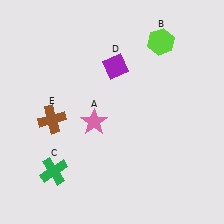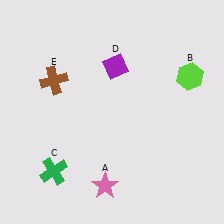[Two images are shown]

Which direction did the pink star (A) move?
The pink star (A) moved down.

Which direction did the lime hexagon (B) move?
The lime hexagon (B) moved down.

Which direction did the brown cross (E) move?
The brown cross (E) moved up.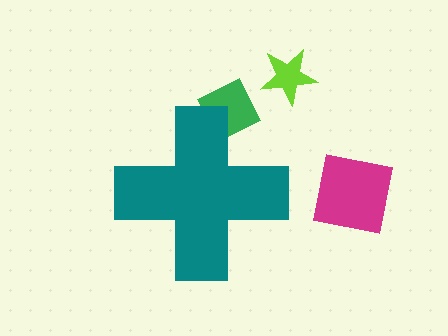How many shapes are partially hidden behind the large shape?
1 shape is partially hidden.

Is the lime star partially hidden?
No, the lime star is fully visible.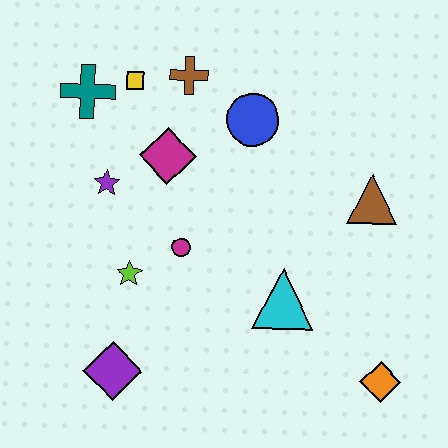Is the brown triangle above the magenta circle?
Yes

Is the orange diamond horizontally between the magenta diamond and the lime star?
No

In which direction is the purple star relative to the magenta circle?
The purple star is to the left of the magenta circle.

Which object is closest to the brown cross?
The yellow square is closest to the brown cross.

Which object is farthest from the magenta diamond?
The orange diamond is farthest from the magenta diamond.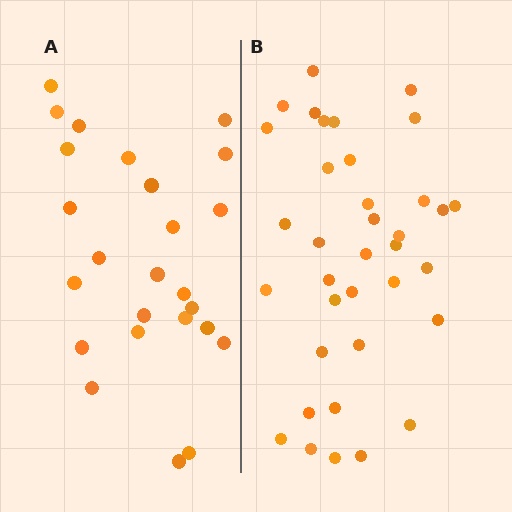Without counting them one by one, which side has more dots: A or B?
Region B (the right region) has more dots.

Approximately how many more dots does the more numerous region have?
Region B has roughly 12 or so more dots than region A.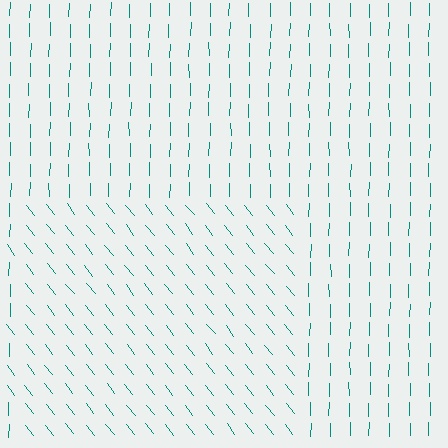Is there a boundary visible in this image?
Yes, there is a texture boundary formed by a change in line orientation.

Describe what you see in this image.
The image is filled with small teal line segments. A rectangle region in the image has lines oriented differently from the surrounding lines, creating a visible texture boundary.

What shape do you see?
I see a rectangle.